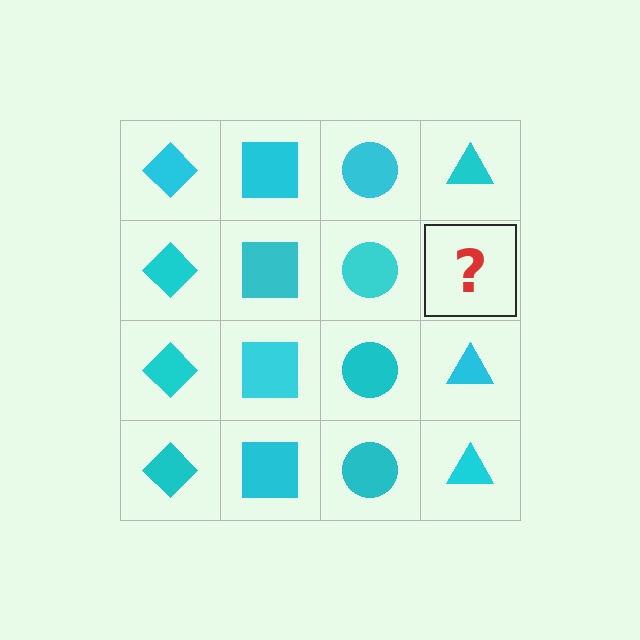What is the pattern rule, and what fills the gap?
The rule is that each column has a consistent shape. The gap should be filled with a cyan triangle.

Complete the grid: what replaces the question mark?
The question mark should be replaced with a cyan triangle.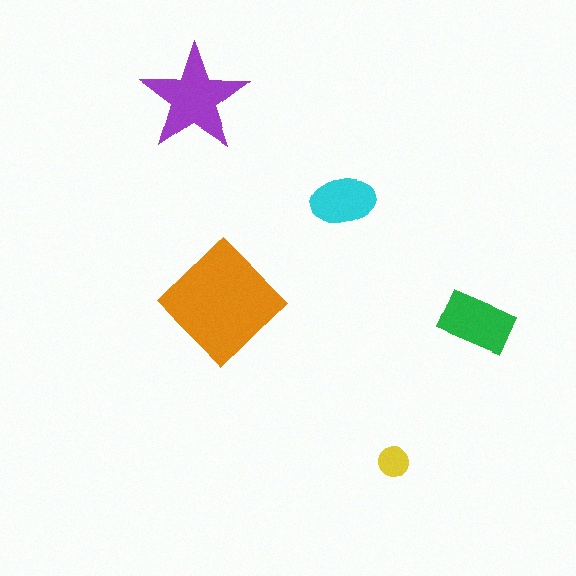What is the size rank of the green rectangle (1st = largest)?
3rd.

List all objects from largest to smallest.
The orange diamond, the purple star, the green rectangle, the cyan ellipse, the yellow circle.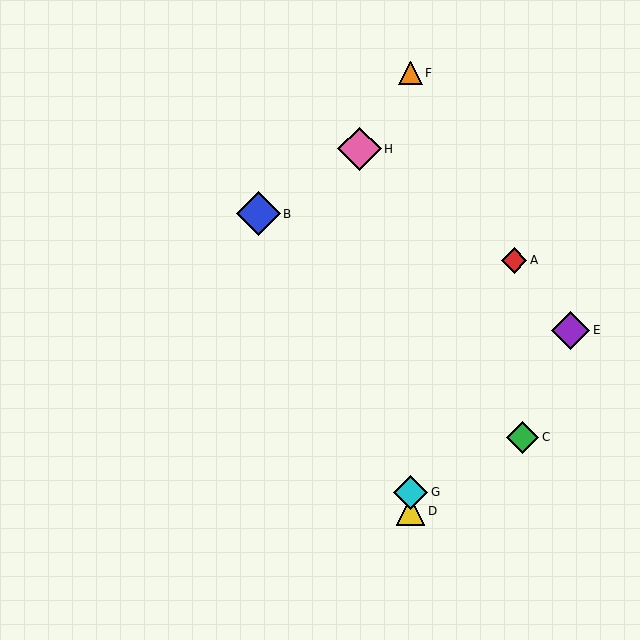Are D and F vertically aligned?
Yes, both are at x≈411.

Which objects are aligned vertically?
Objects D, F, G are aligned vertically.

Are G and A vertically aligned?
No, G is at x≈411 and A is at x≈514.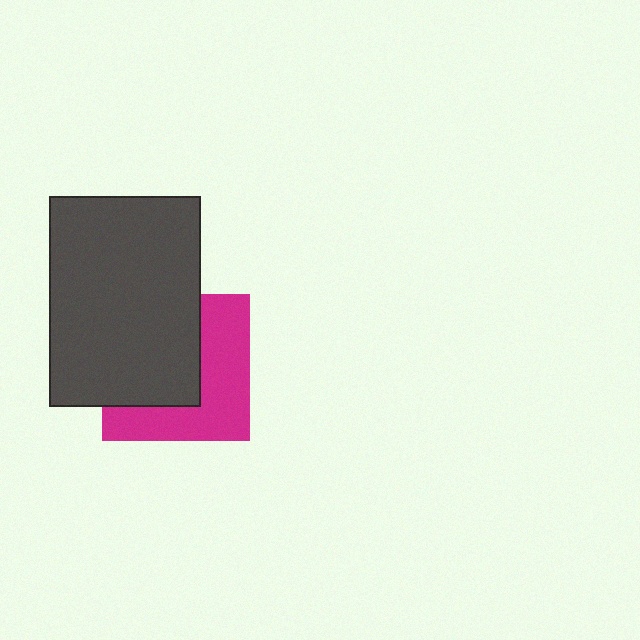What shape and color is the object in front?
The object in front is a dark gray rectangle.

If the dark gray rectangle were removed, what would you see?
You would see the complete magenta square.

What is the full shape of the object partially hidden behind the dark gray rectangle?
The partially hidden object is a magenta square.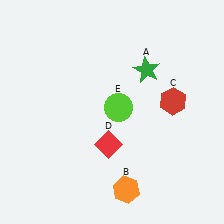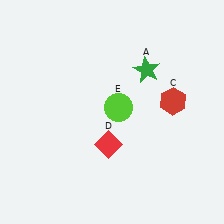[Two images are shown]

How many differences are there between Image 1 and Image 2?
There is 1 difference between the two images.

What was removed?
The orange hexagon (B) was removed in Image 2.